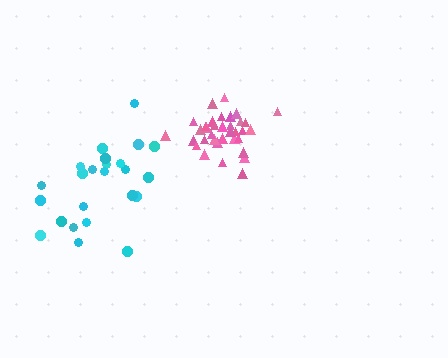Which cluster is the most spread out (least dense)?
Cyan.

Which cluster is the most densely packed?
Pink.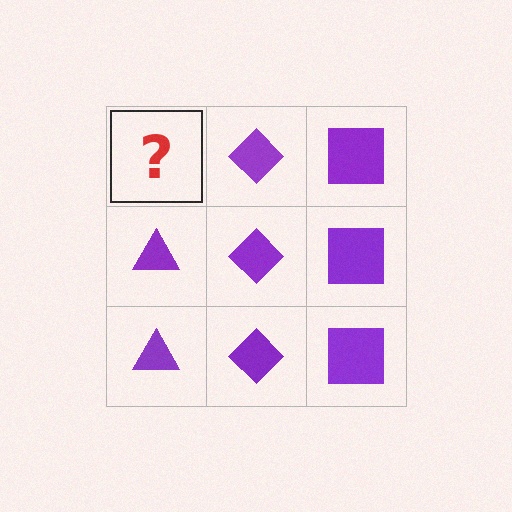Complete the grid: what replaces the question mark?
The question mark should be replaced with a purple triangle.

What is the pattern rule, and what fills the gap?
The rule is that each column has a consistent shape. The gap should be filled with a purple triangle.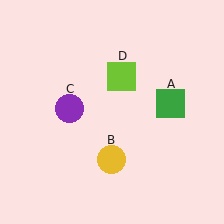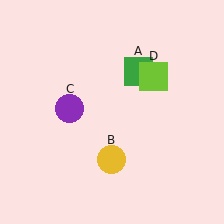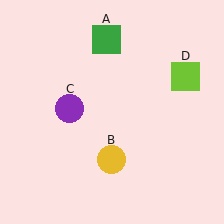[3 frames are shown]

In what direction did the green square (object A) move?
The green square (object A) moved up and to the left.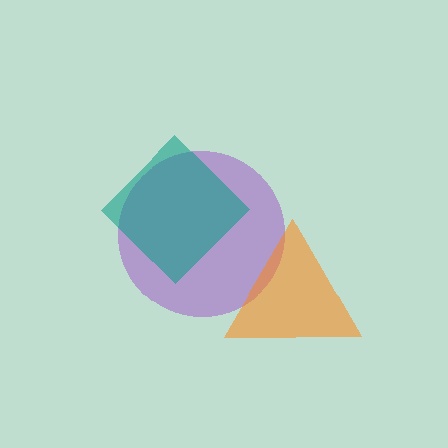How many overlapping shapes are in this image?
There are 3 overlapping shapes in the image.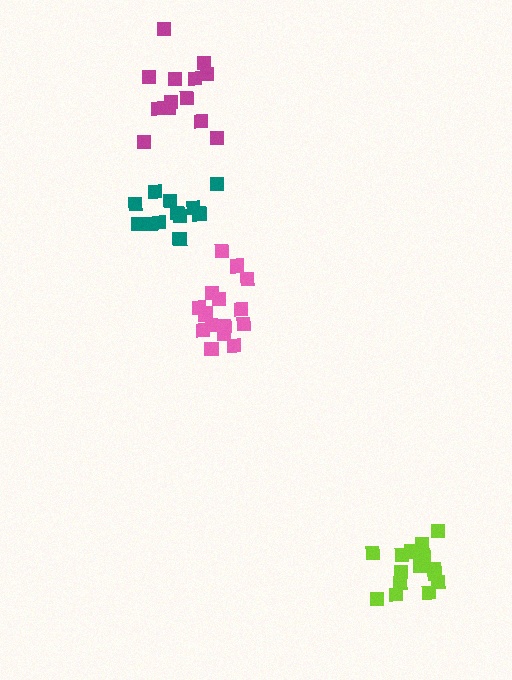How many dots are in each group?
Group 1: 15 dots, Group 2: 13 dots, Group 3: 13 dots, Group 4: 16 dots (57 total).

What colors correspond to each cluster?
The clusters are colored: lime, teal, magenta, pink.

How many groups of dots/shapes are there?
There are 4 groups.